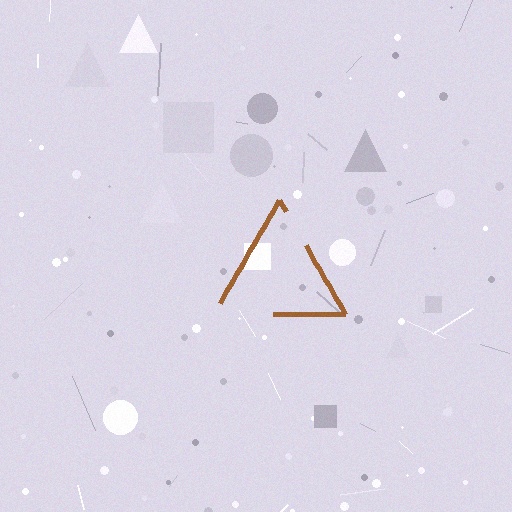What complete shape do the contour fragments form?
The contour fragments form a triangle.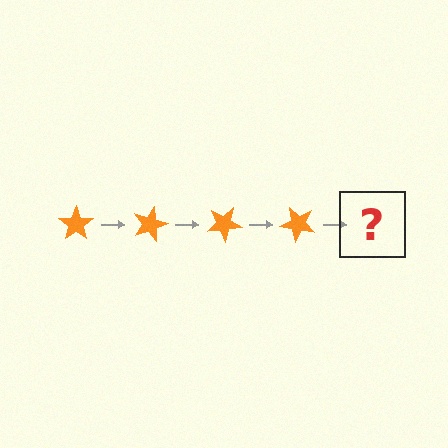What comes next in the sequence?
The next element should be an orange star rotated 60 degrees.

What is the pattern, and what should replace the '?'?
The pattern is that the star rotates 15 degrees each step. The '?' should be an orange star rotated 60 degrees.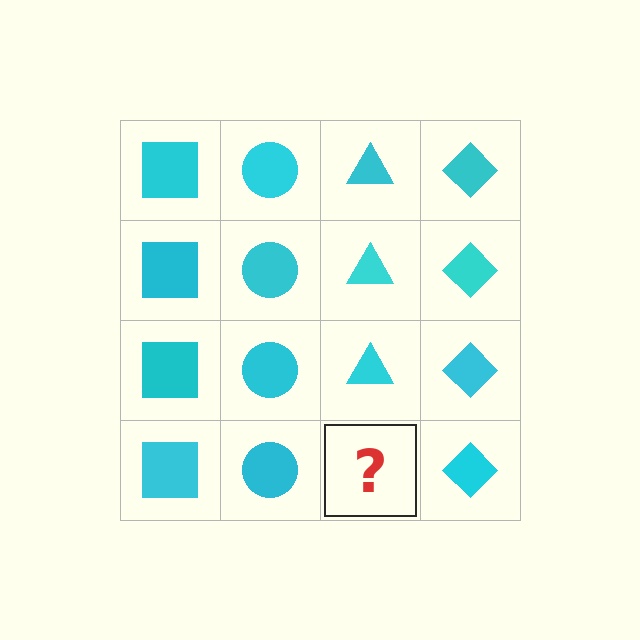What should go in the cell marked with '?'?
The missing cell should contain a cyan triangle.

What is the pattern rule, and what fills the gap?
The rule is that each column has a consistent shape. The gap should be filled with a cyan triangle.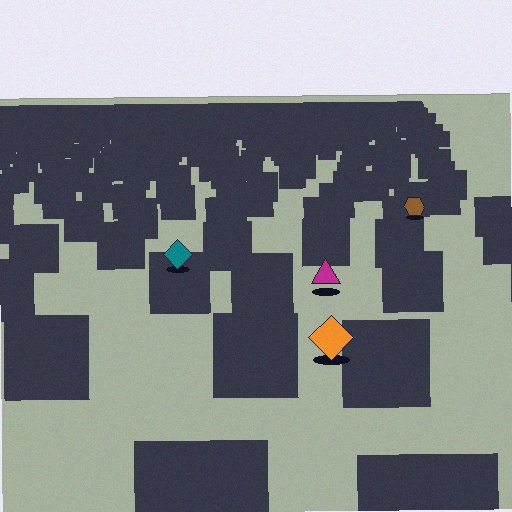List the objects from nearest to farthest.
From nearest to farthest: the orange diamond, the magenta triangle, the teal diamond, the brown hexagon.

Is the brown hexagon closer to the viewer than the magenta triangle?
No. The magenta triangle is closer — you can tell from the texture gradient: the ground texture is coarser near it.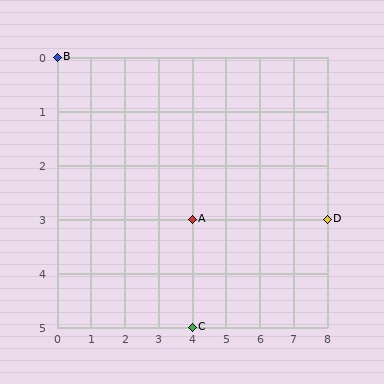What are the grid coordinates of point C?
Point C is at grid coordinates (4, 5).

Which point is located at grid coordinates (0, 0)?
Point B is at (0, 0).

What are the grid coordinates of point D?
Point D is at grid coordinates (8, 3).